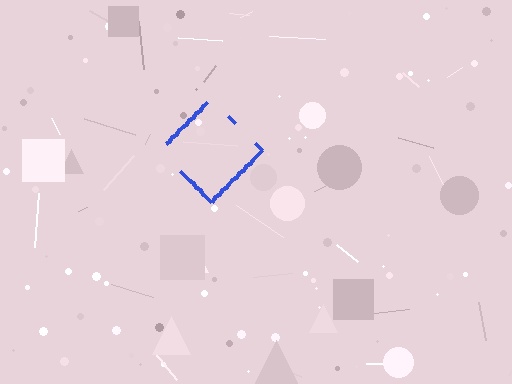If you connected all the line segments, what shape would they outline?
They would outline a diamond.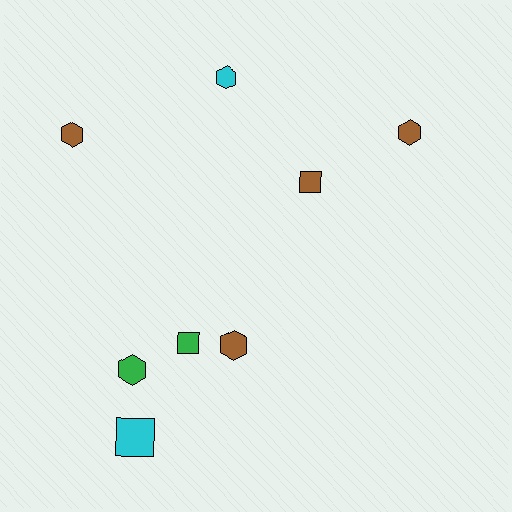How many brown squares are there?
There is 1 brown square.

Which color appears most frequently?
Brown, with 4 objects.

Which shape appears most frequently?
Hexagon, with 5 objects.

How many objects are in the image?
There are 8 objects.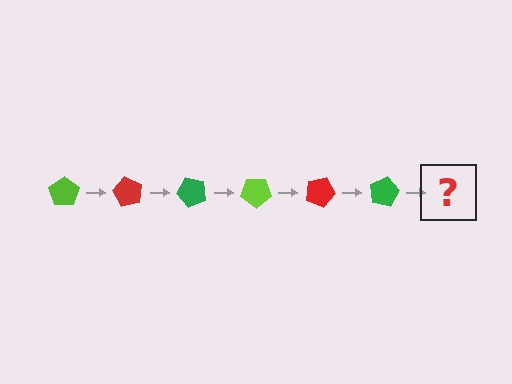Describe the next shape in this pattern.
It should be a lime pentagon, rotated 360 degrees from the start.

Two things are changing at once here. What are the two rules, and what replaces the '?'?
The two rules are that it rotates 60 degrees each step and the color cycles through lime, red, and green. The '?' should be a lime pentagon, rotated 360 degrees from the start.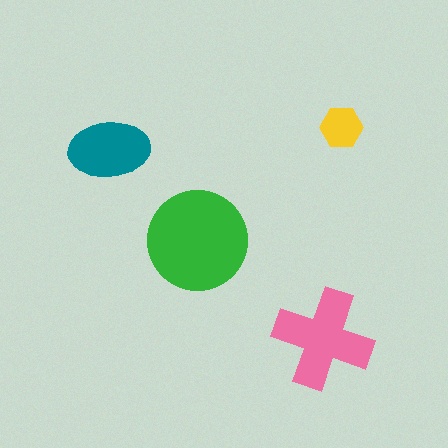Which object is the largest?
The green circle.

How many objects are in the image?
There are 4 objects in the image.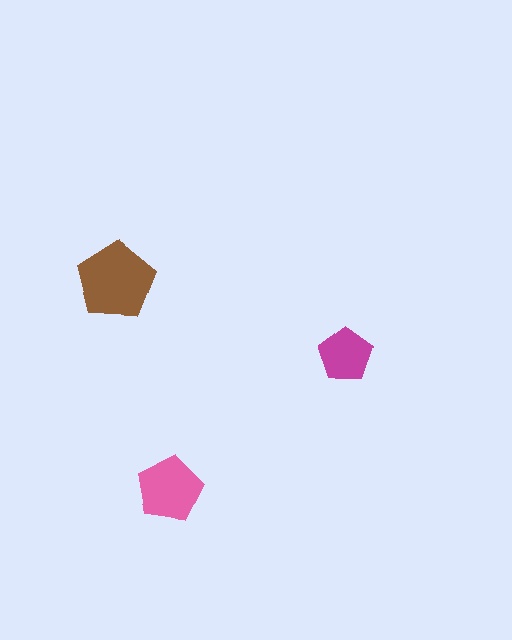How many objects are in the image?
There are 3 objects in the image.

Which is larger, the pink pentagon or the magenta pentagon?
The pink one.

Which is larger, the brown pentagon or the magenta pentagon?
The brown one.